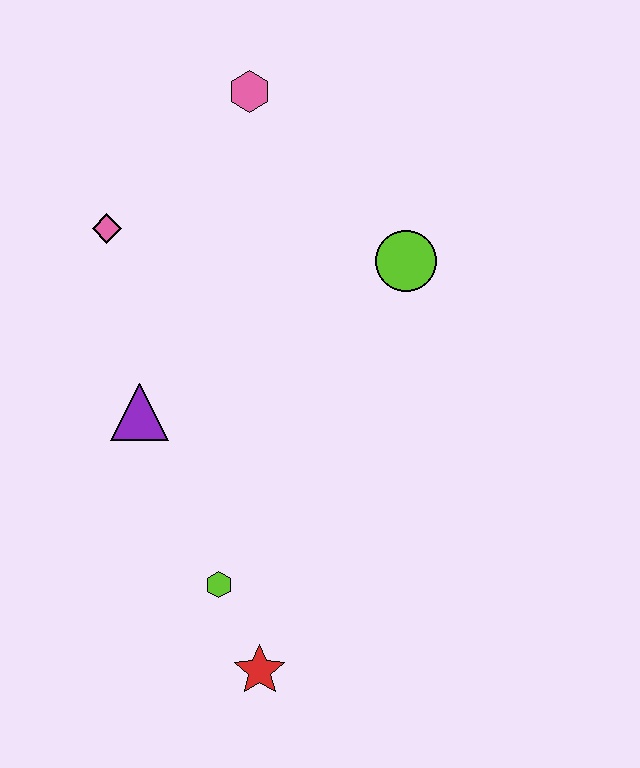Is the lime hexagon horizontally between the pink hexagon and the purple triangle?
Yes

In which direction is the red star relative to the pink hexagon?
The red star is below the pink hexagon.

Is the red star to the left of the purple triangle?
No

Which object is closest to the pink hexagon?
The pink diamond is closest to the pink hexagon.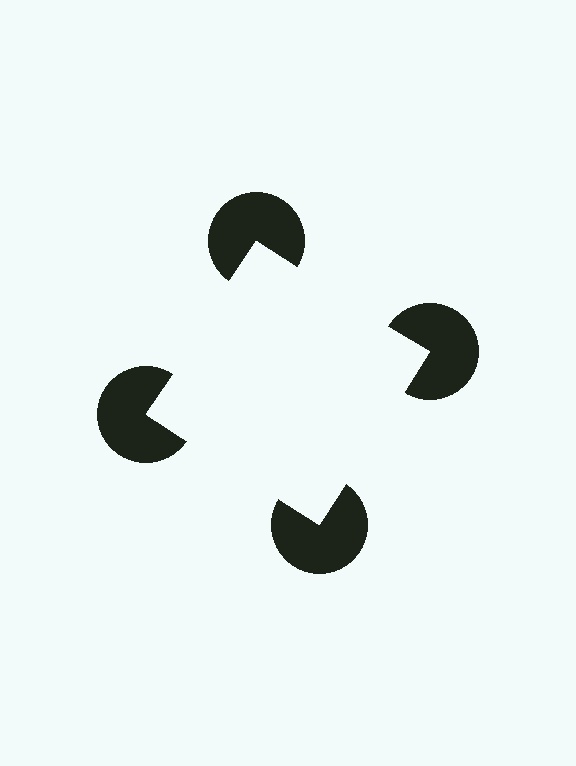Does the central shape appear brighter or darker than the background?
It typically appears slightly brighter than the background, even though no actual brightness change is drawn.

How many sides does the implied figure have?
4 sides.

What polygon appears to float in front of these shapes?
An illusory square — its edges are inferred from the aligned wedge cuts in the pac-man discs, not physically drawn.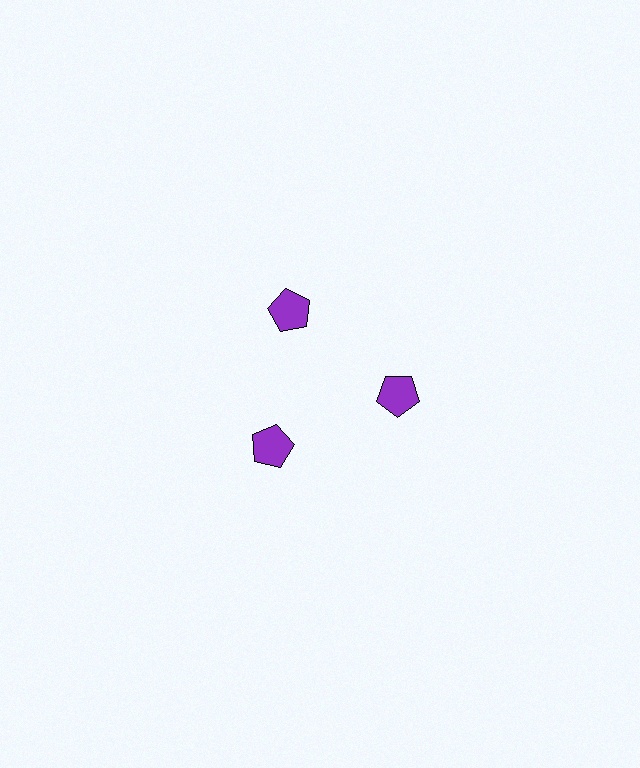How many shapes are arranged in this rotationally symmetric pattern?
There are 3 shapes, arranged in 3 groups of 1.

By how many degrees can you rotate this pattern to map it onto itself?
The pattern maps onto itself every 120 degrees of rotation.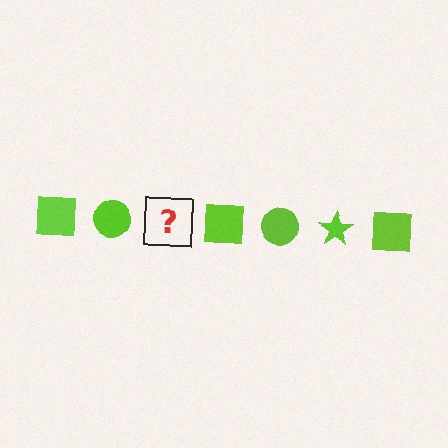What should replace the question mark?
The question mark should be replaced with a lime star.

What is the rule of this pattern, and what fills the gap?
The rule is that the pattern cycles through square, circle, star shapes in lime. The gap should be filled with a lime star.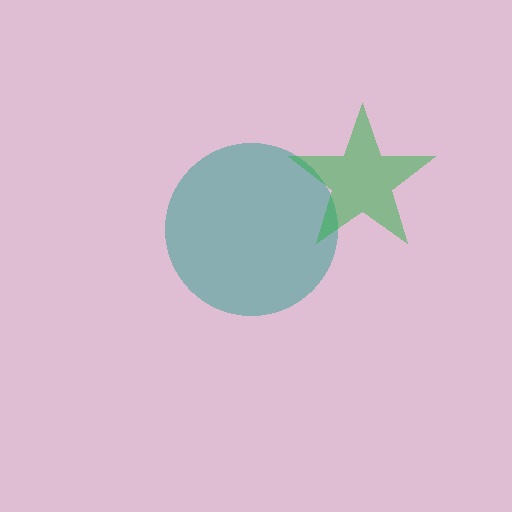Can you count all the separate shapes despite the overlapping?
Yes, there are 2 separate shapes.